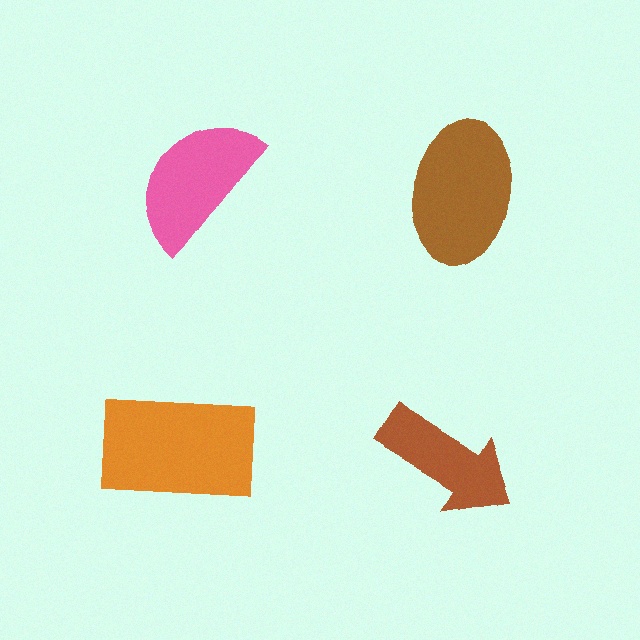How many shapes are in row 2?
2 shapes.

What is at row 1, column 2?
A brown ellipse.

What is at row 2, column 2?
A brown arrow.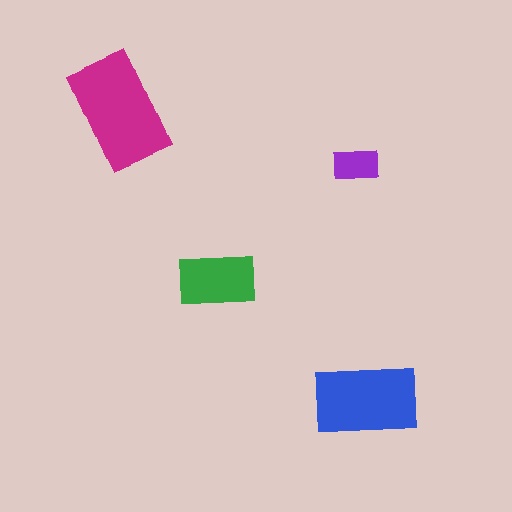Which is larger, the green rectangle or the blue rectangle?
The blue one.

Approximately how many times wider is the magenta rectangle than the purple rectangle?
About 2.5 times wider.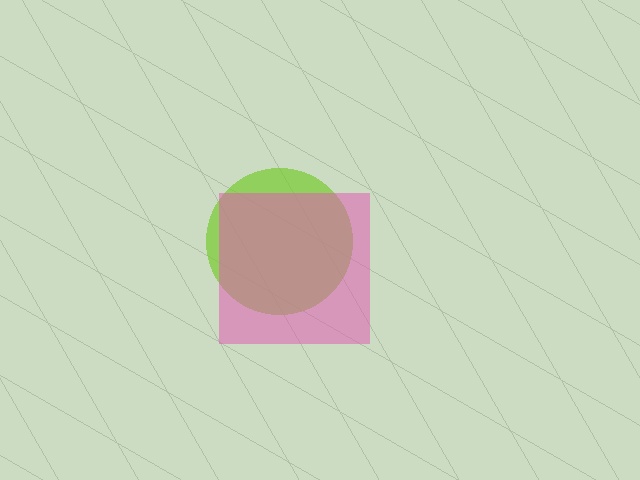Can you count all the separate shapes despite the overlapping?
Yes, there are 2 separate shapes.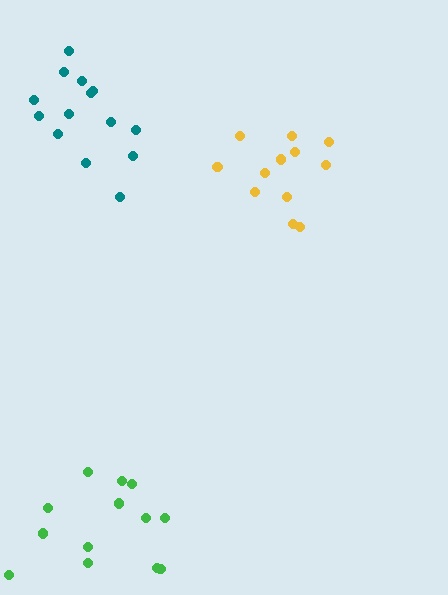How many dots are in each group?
Group 1: 14 dots, Group 2: 12 dots, Group 3: 13 dots (39 total).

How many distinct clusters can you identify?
There are 3 distinct clusters.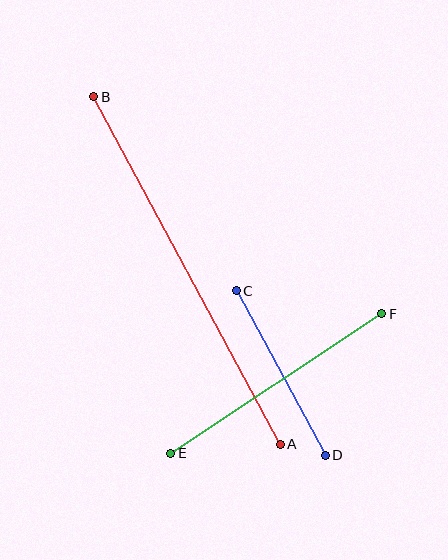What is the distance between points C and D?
The distance is approximately 187 pixels.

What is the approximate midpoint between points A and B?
The midpoint is at approximately (187, 270) pixels.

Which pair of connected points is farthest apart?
Points A and B are farthest apart.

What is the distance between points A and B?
The distance is approximately 394 pixels.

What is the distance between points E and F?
The distance is approximately 253 pixels.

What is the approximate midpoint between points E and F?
The midpoint is at approximately (276, 384) pixels.